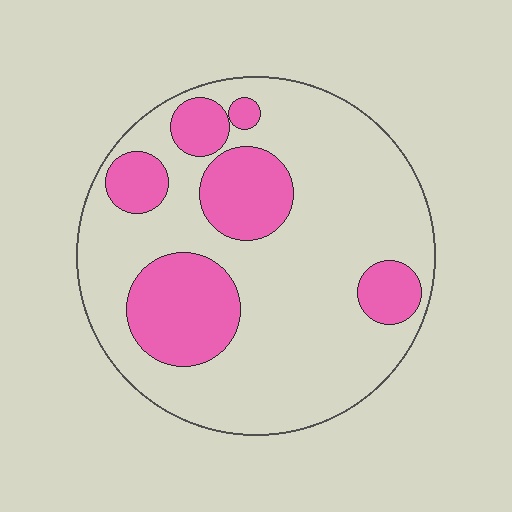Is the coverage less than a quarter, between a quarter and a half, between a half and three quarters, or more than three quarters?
Between a quarter and a half.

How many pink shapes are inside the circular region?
6.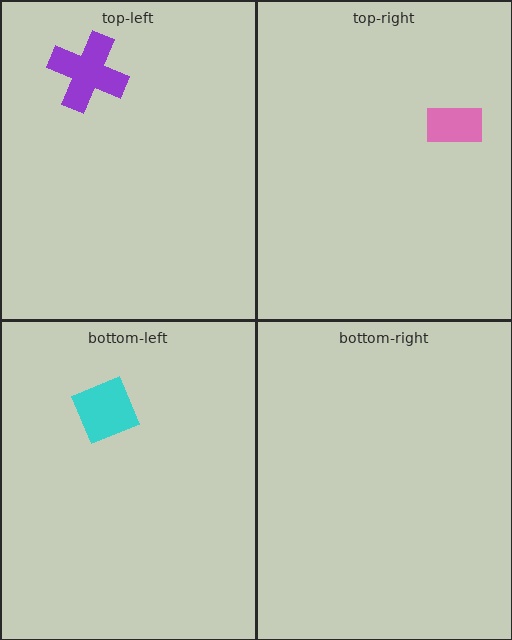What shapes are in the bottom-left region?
The cyan square.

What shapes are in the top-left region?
The purple cross.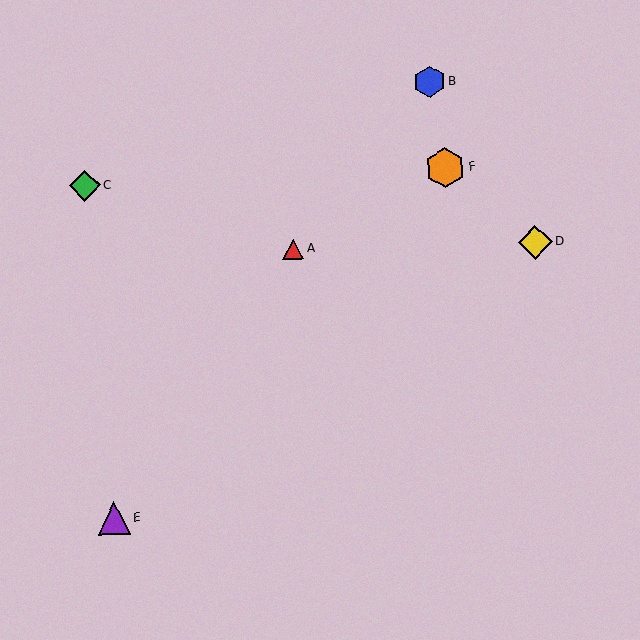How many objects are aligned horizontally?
2 objects (A, D) are aligned horizontally.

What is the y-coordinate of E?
Object E is at y≈518.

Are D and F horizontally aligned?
No, D is at y≈242 and F is at y≈167.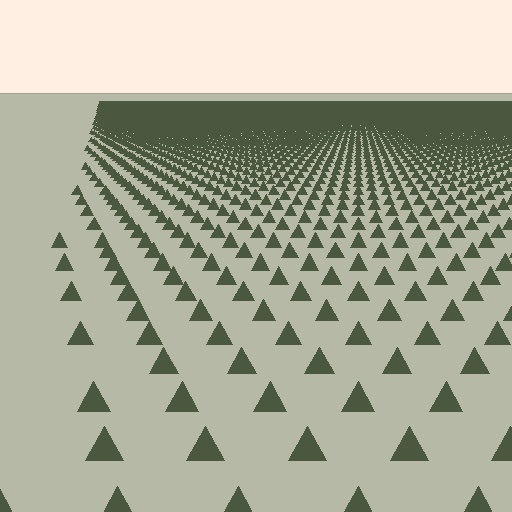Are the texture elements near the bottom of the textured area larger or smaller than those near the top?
Larger. Near the bottom, elements are closer to the viewer and appear at a bigger on-screen size.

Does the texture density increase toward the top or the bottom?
Density increases toward the top.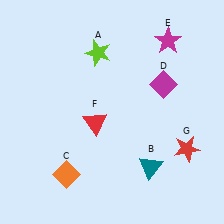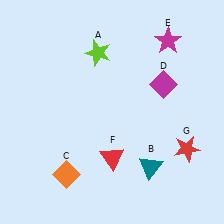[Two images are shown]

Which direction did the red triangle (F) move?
The red triangle (F) moved down.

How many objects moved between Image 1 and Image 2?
1 object moved between the two images.